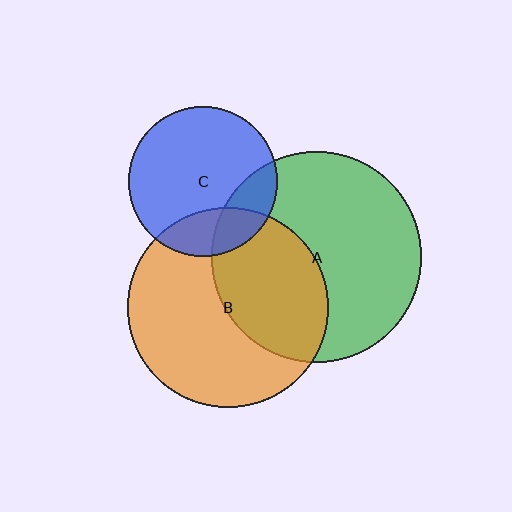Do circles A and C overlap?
Yes.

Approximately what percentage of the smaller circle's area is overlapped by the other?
Approximately 20%.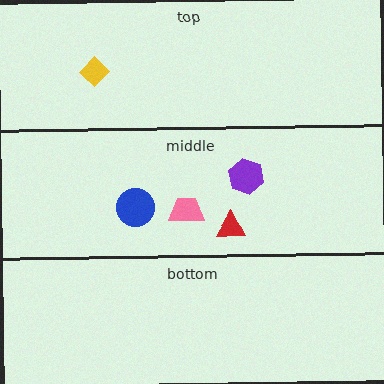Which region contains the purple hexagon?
The middle region.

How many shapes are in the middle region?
4.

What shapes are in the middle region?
The blue circle, the purple hexagon, the red triangle, the pink trapezoid.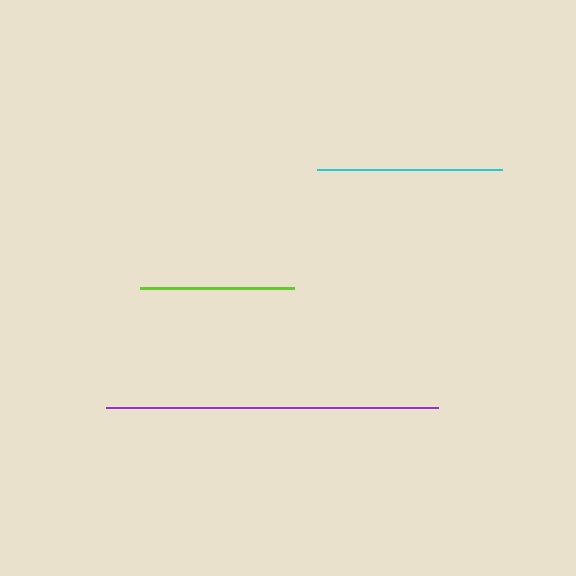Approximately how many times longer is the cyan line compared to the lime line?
The cyan line is approximately 1.2 times the length of the lime line.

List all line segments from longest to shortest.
From longest to shortest: purple, cyan, lime.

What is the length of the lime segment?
The lime segment is approximately 154 pixels long.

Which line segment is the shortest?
The lime line is the shortest at approximately 154 pixels.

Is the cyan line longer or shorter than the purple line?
The purple line is longer than the cyan line.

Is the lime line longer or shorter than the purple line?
The purple line is longer than the lime line.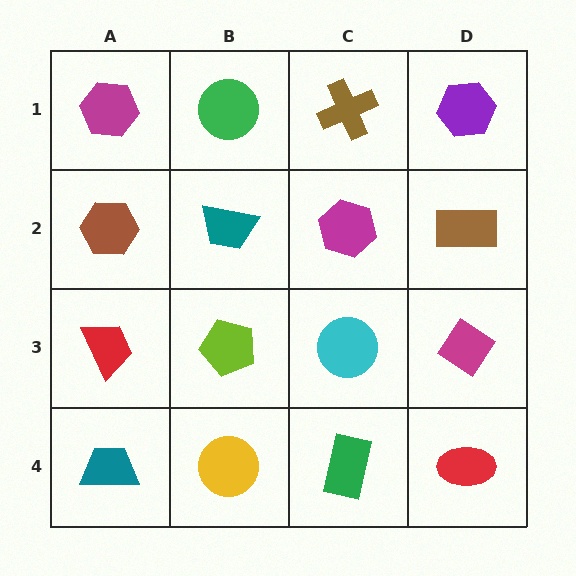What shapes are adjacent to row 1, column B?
A teal trapezoid (row 2, column B), a magenta hexagon (row 1, column A), a brown cross (row 1, column C).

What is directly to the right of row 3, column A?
A lime pentagon.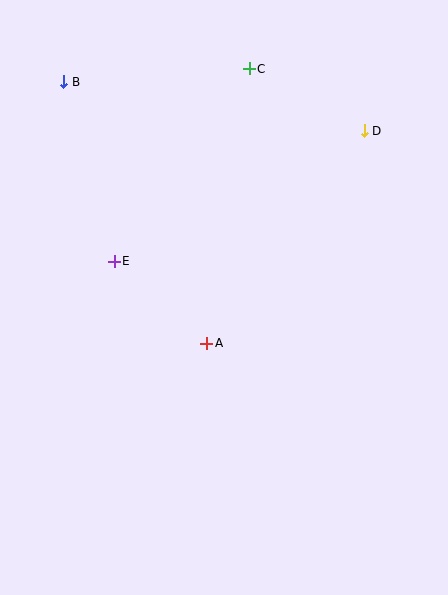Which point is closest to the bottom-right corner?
Point A is closest to the bottom-right corner.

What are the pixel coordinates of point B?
Point B is at (64, 82).